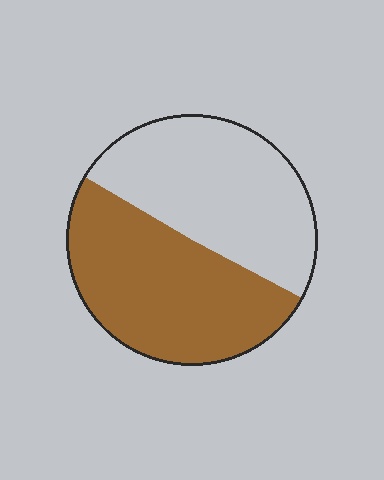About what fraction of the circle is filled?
About one half (1/2).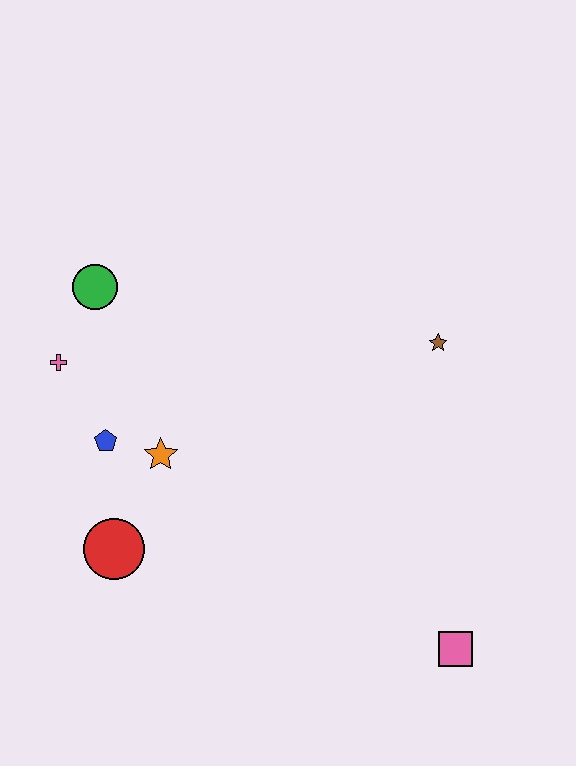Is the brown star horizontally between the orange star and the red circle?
No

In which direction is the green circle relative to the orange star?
The green circle is above the orange star.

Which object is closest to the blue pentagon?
The orange star is closest to the blue pentagon.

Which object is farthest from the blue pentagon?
The pink square is farthest from the blue pentagon.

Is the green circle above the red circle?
Yes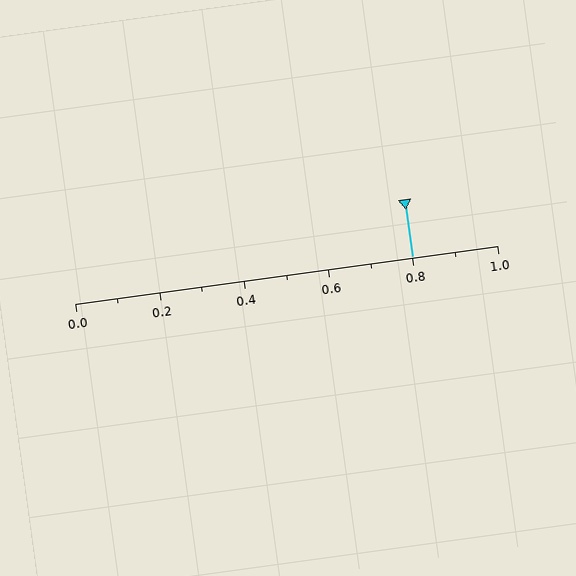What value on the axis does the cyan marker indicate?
The marker indicates approximately 0.8.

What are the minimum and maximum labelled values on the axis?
The axis runs from 0.0 to 1.0.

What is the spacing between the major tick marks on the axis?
The major ticks are spaced 0.2 apart.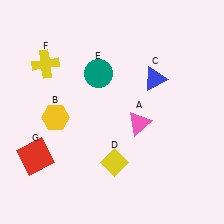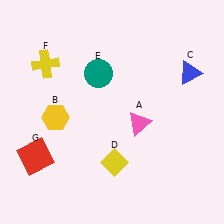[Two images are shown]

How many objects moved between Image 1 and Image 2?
1 object moved between the two images.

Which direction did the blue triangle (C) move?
The blue triangle (C) moved right.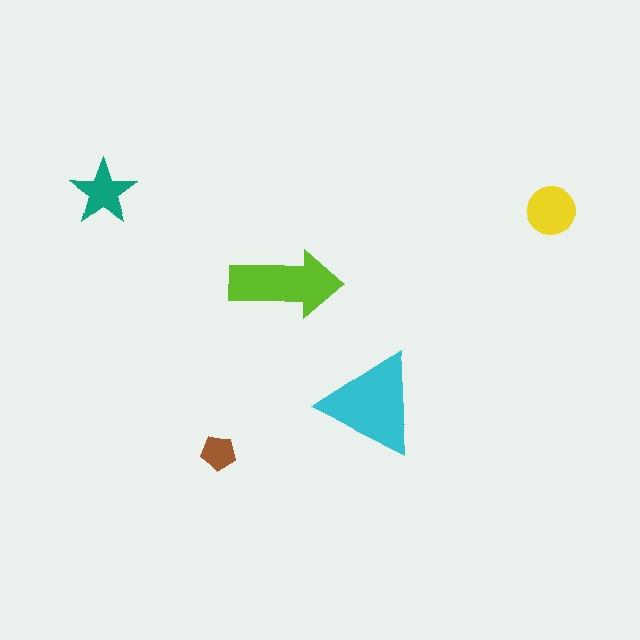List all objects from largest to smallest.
The cyan triangle, the lime arrow, the yellow circle, the teal star, the brown pentagon.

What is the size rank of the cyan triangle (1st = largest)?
1st.